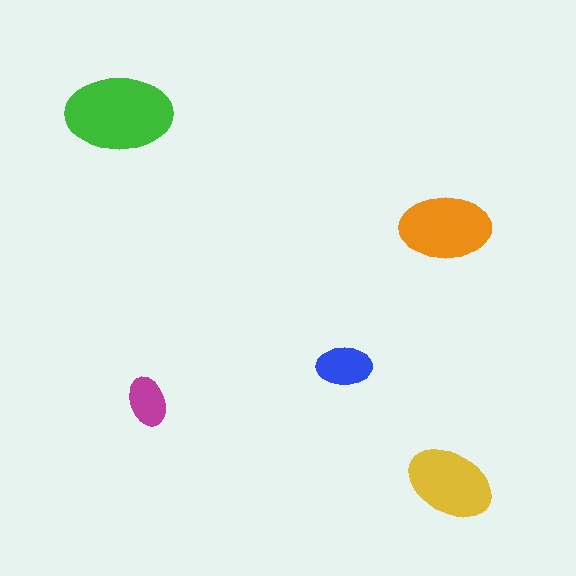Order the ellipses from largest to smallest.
the green one, the orange one, the yellow one, the blue one, the magenta one.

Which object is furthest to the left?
The green ellipse is leftmost.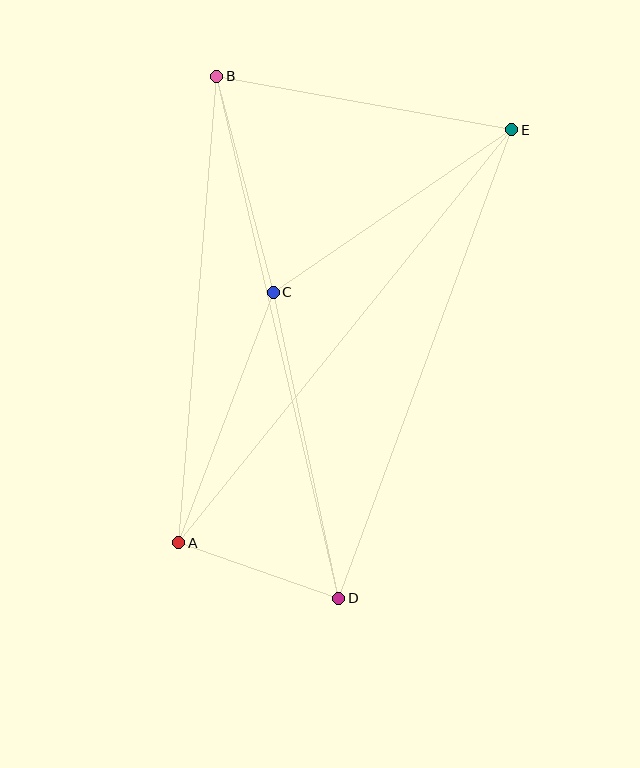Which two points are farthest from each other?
Points B and D are farthest from each other.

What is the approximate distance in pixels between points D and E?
The distance between D and E is approximately 499 pixels.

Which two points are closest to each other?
Points A and D are closest to each other.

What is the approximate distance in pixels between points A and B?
The distance between A and B is approximately 468 pixels.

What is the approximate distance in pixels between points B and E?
The distance between B and E is approximately 300 pixels.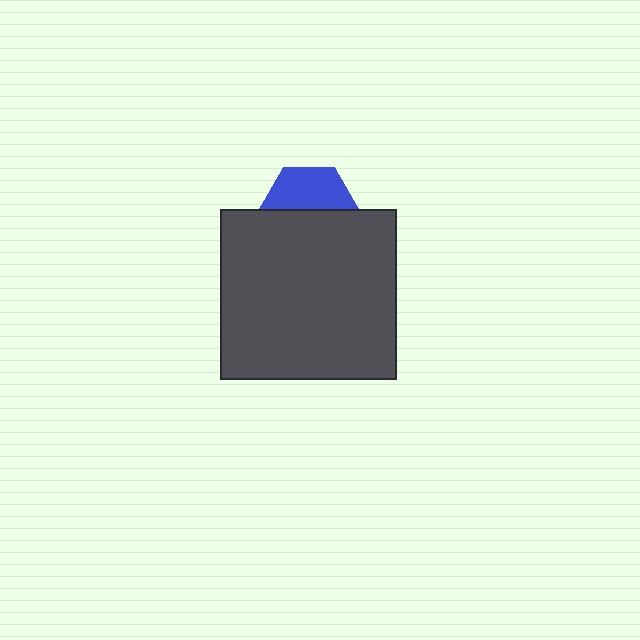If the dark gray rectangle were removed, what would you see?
You would see the complete blue hexagon.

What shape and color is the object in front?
The object in front is a dark gray rectangle.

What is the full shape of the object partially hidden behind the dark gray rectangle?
The partially hidden object is a blue hexagon.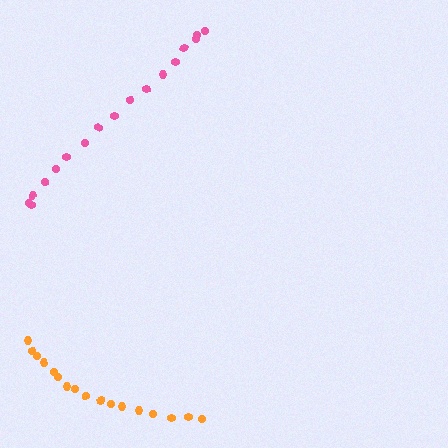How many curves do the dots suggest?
There are 2 distinct paths.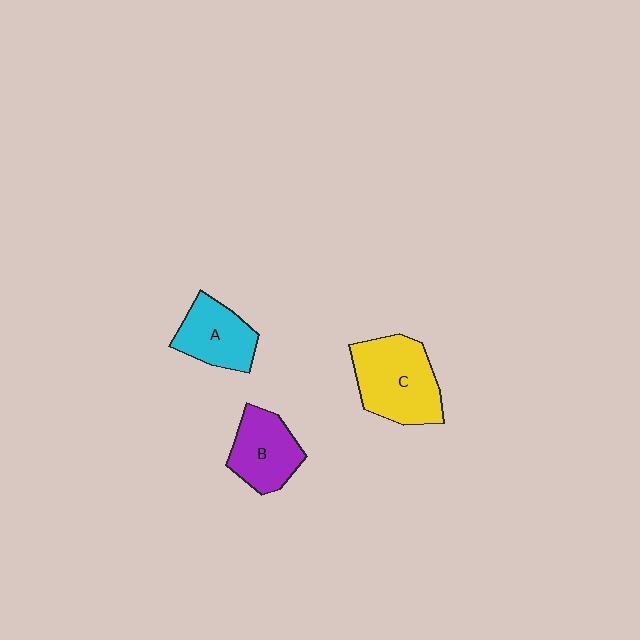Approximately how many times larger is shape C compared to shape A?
Approximately 1.5 times.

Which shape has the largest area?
Shape C (yellow).